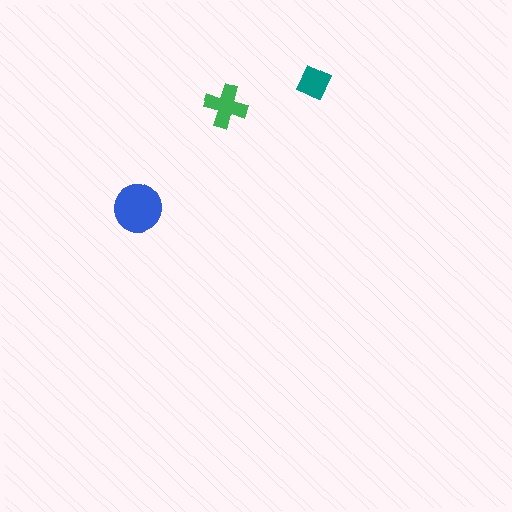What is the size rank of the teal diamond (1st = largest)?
3rd.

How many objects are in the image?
There are 3 objects in the image.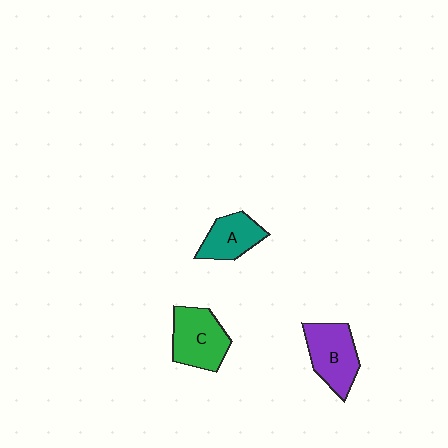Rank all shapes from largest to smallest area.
From largest to smallest: C (green), B (purple), A (teal).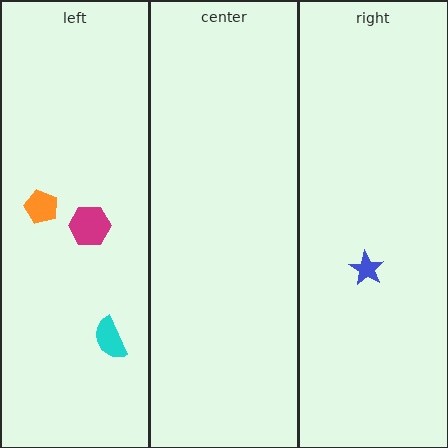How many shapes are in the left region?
3.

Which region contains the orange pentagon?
The left region.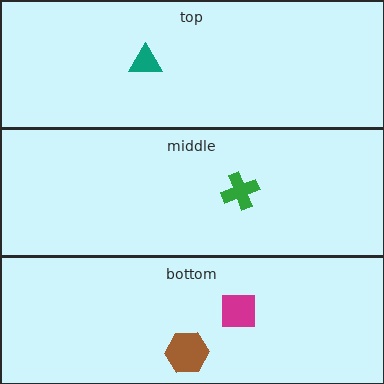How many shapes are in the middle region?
1.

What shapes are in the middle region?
The green cross.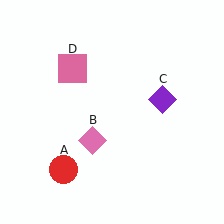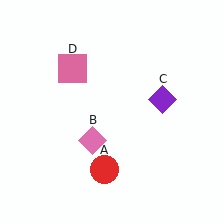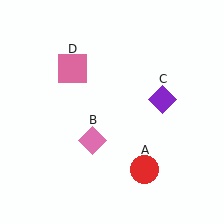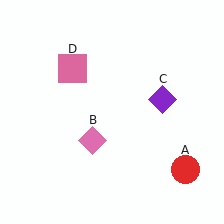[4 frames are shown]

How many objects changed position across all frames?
1 object changed position: red circle (object A).